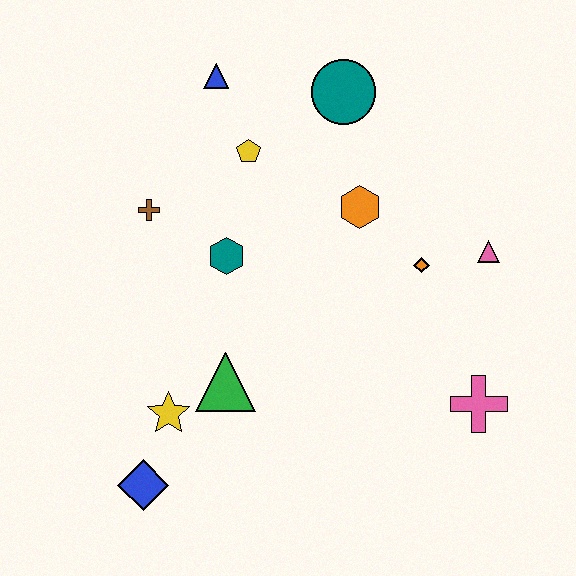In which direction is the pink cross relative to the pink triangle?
The pink cross is below the pink triangle.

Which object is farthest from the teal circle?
The blue diamond is farthest from the teal circle.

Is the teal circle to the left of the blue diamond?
No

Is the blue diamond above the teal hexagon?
No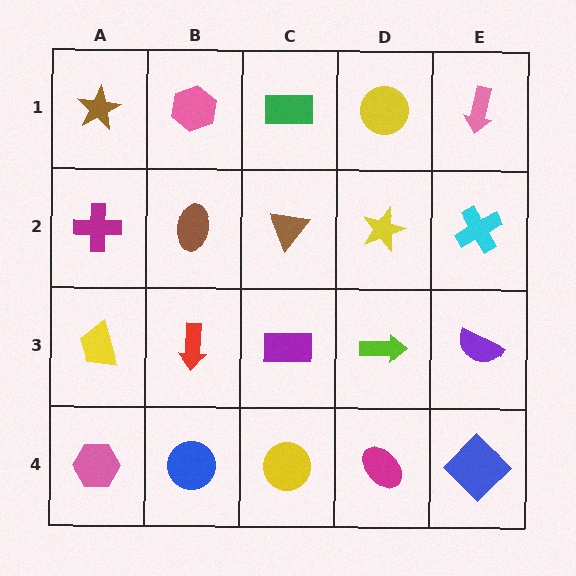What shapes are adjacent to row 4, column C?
A purple rectangle (row 3, column C), a blue circle (row 4, column B), a magenta ellipse (row 4, column D).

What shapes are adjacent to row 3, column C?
A brown triangle (row 2, column C), a yellow circle (row 4, column C), a red arrow (row 3, column B), a lime arrow (row 3, column D).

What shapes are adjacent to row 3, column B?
A brown ellipse (row 2, column B), a blue circle (row 4, column B), a yellow trapezoid (row 3, column A), a purple rectangle (row 3, column C).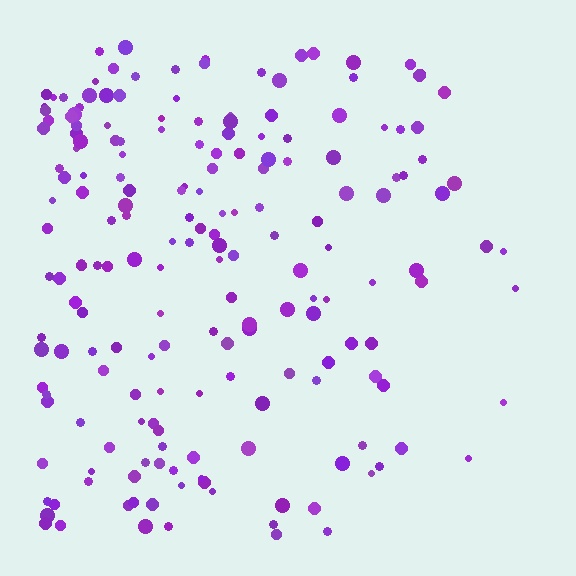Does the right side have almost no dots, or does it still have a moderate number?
Still a moderate number, just noticeably fewer than the left.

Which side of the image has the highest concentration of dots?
The left.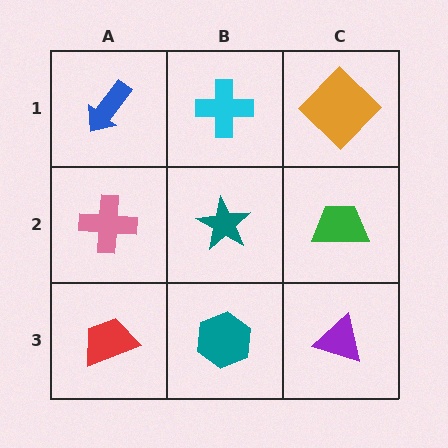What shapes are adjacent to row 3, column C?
A green trapezoid (row 2, column C), a teal hexagon (row 3, column B).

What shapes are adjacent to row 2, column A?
A blue arrow (row 1, column A), a red trapezoid (row 3, column A), a teal star (row 2, column B).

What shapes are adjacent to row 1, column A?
A pink cross (row 2, column A), a cyan cross (row 1, column B).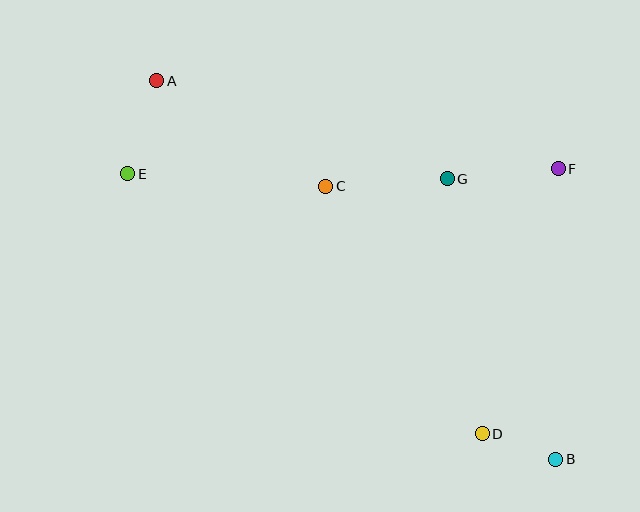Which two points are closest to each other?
Points B and D are closest to each other.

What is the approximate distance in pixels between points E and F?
The distance between E and F is approximately 430 pixels.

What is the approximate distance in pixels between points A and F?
The distance between A and F is approximately 411 pixels.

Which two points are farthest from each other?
Points A and B are farthest from each other.